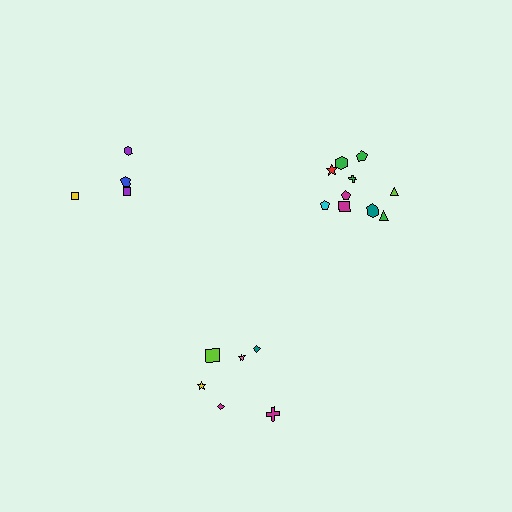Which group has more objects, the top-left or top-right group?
The top-right group.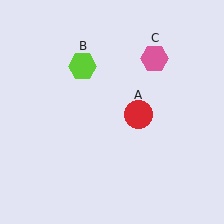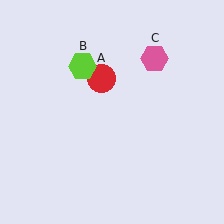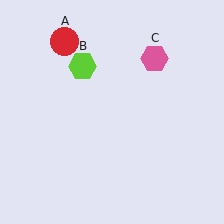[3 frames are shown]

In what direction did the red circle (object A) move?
The red circle (object A) moved up and to the left.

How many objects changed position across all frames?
1 object changed position: red circle (object A).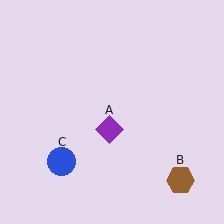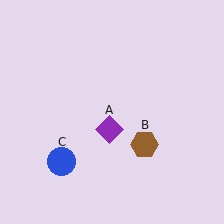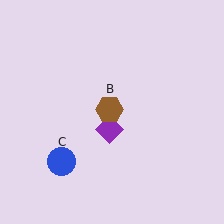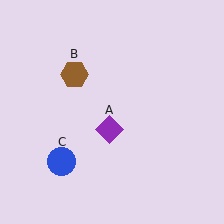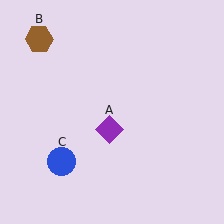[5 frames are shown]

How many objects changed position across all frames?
1 object changed position: brown hexagon (object B).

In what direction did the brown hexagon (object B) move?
The brown hexagon (object B) moved up and to the left.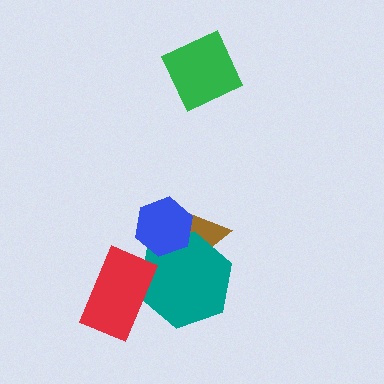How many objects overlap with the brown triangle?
2 objects overlap with the brown triangle.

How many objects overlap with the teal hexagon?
3 objects overlap with the teal hexagon.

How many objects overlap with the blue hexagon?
2 objects overlap with the blue hexagon.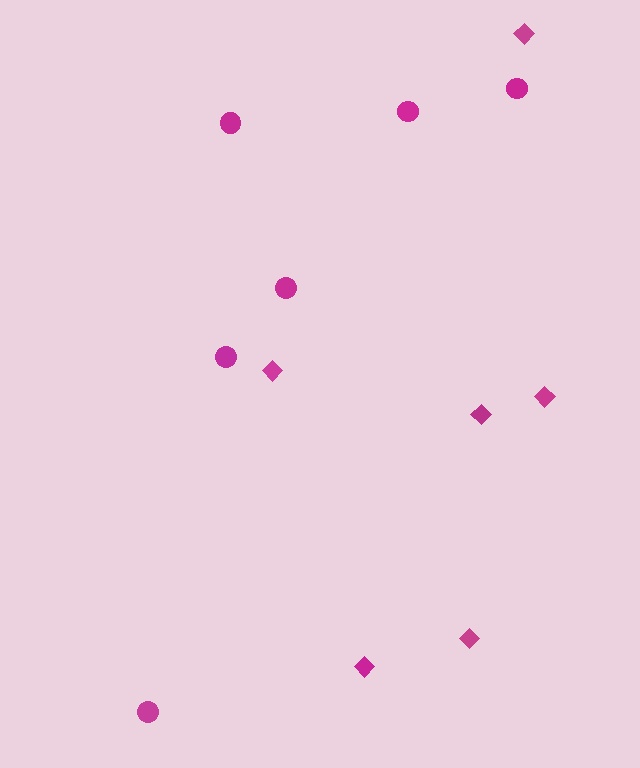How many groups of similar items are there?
There are 2 groups: one group of circles (6) and one group of diamonds (6).